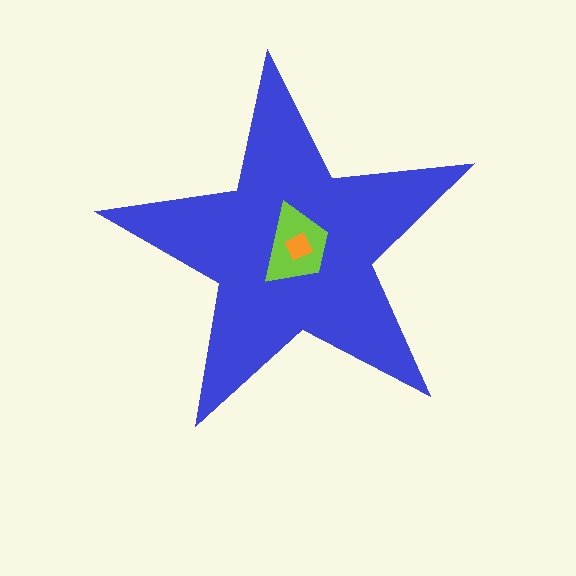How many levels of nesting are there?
3.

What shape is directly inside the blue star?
The lime trapezoid.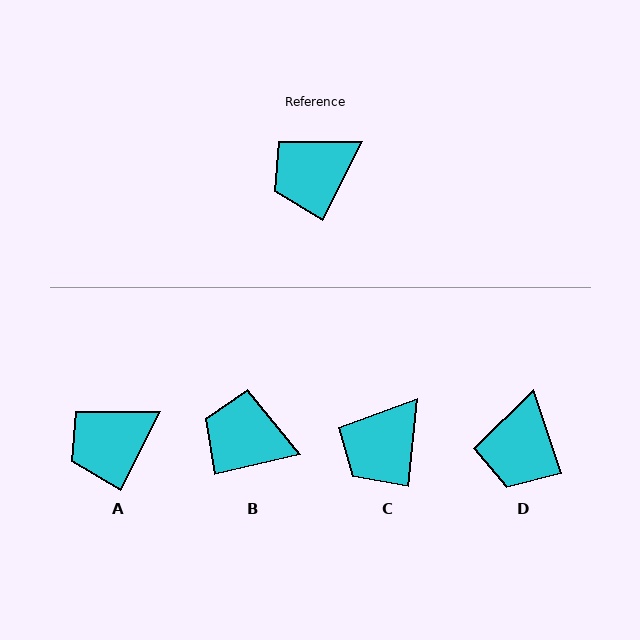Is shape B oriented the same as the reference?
No, it is off by about 50 degrees.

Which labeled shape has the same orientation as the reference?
A.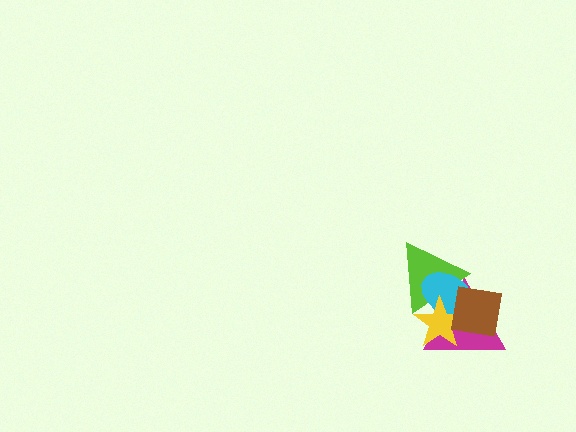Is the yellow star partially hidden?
Yes, it is partially covered by another shape.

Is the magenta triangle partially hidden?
Yes, it is partially covered by another shape.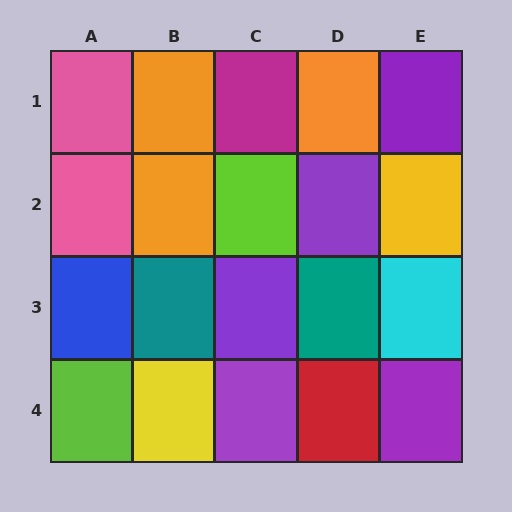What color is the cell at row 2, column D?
Purple.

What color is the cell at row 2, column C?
Lime.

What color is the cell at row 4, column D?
Red.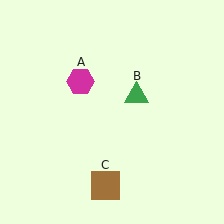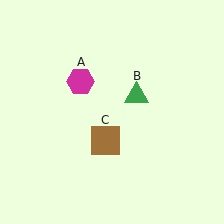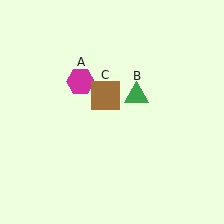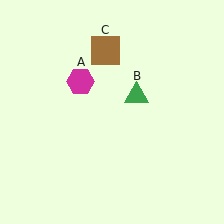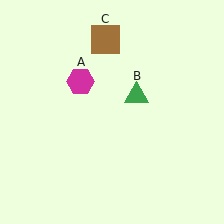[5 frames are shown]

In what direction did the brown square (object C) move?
The brown square (object C) moved up.